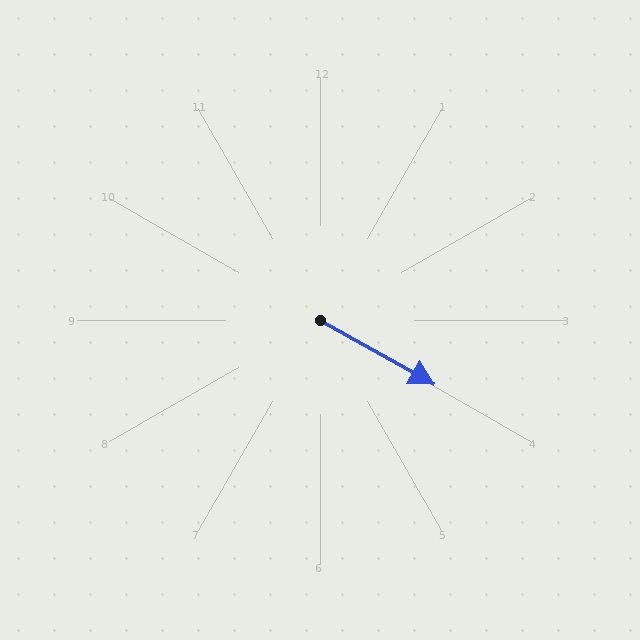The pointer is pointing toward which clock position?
Roughly 4 o'clock.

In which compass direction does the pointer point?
Southeast.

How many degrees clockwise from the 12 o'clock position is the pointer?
Approximately 119 degrees.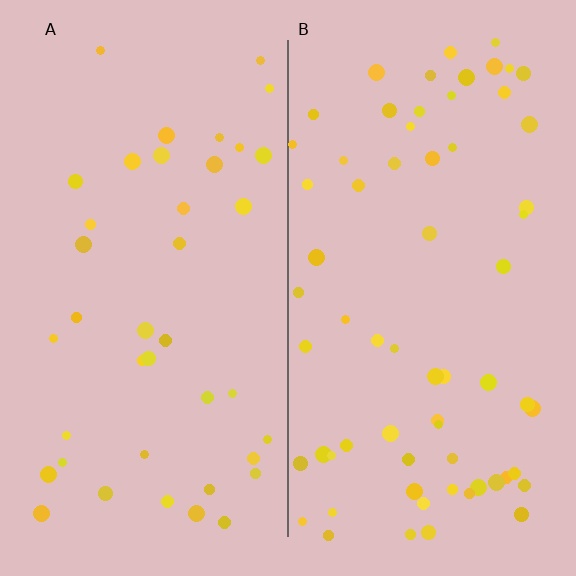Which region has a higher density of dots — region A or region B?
B (the right).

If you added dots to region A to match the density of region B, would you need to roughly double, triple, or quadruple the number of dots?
Approximately double.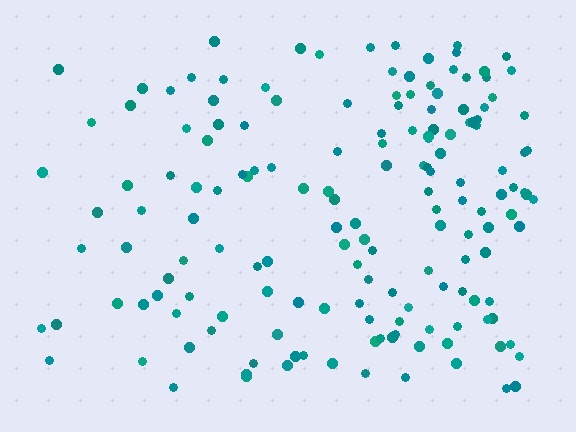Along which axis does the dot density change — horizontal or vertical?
Horizontal.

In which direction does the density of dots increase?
From left to right, with the right side densest.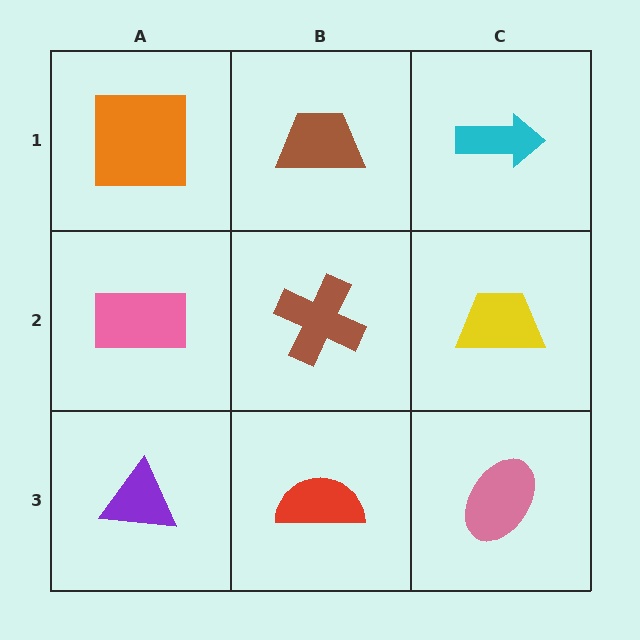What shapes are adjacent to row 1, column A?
A pink rectangle (row 2, column A), a brown trapezoid (row 1, column B).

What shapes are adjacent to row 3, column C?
A yellow trapezoid (row 2, column C), a red semicircle (row 3, column B).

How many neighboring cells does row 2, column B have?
4.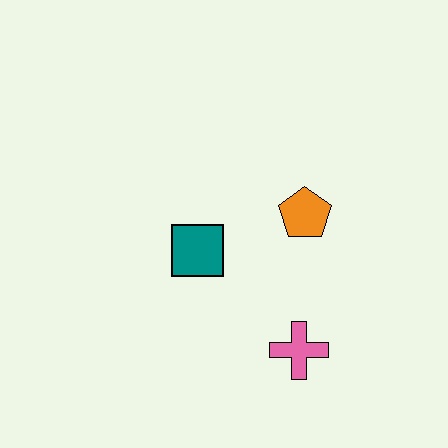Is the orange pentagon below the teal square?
No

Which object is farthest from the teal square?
The pink cross is farthest from the teal square.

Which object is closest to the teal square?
The orange pentagon is closest to the teal square.